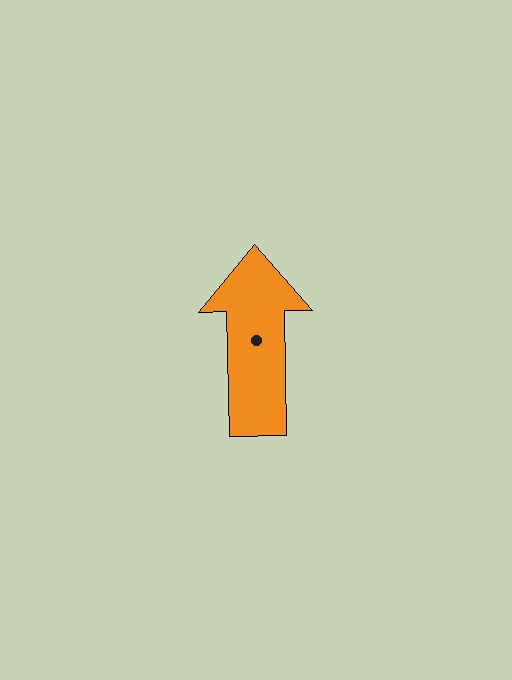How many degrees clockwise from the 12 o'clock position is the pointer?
Approximately 359 degrees.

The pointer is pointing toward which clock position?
Roughly 12 o'clock.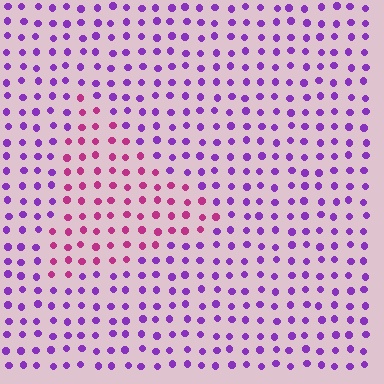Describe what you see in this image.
The image is filled with small purple elements in a uniform arrangement. A triangle-shaped region is visible where the elements are tinted to a slightly different hue, forming a subtle color boundary.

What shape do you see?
I see a triangle.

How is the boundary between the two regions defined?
The boundary is defined purely by a slight shift in hue (about 45 degrees). Spacing, size, and orientation are identical on both sides.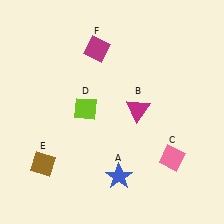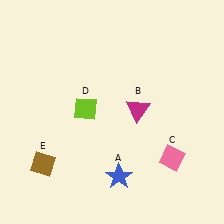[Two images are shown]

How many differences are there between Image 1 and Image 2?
There is 1 difference between the two images.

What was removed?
The magenta diamond (F) was removed in Image 2.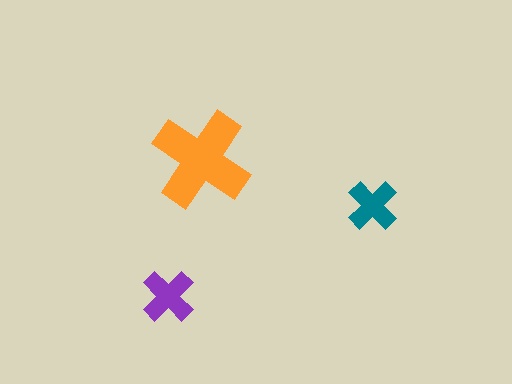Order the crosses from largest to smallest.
the orange one, the purple one, the teal one.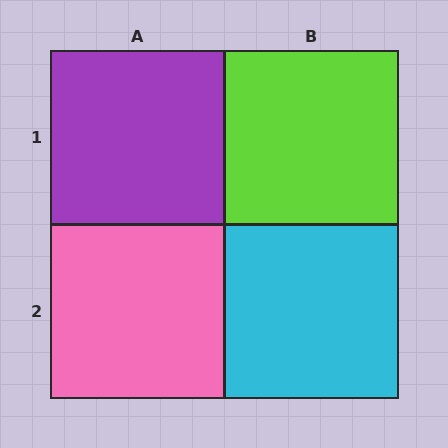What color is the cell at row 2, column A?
Pink.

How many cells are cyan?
1 cell is cyan.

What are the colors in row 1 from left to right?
Purple, lime.